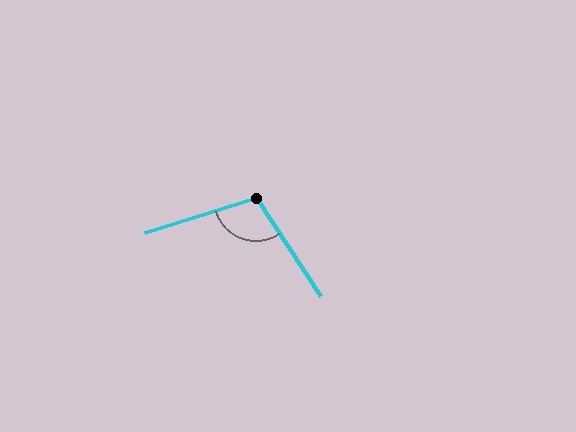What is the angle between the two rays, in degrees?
Approximately 106 degrees.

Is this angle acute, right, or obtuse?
It is obtuse.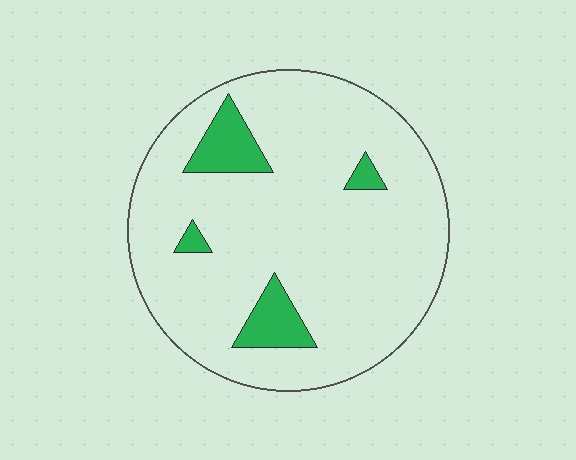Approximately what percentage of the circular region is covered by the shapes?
Approximately 10%.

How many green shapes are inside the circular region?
4.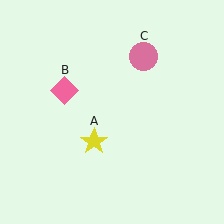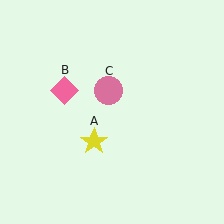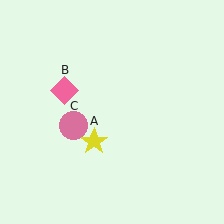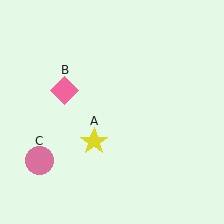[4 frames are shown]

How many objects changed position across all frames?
1 object changed position: pink circle (object C).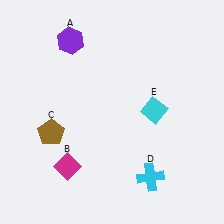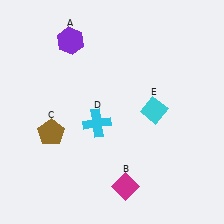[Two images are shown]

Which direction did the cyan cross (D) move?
The cyan cross (D) moved up.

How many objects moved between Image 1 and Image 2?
2 objects moved between the two images.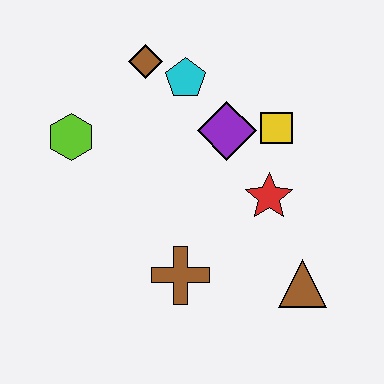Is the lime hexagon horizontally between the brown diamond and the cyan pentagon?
No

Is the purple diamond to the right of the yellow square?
No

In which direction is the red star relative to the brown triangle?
The red star is above the brown triangle.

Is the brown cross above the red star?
No